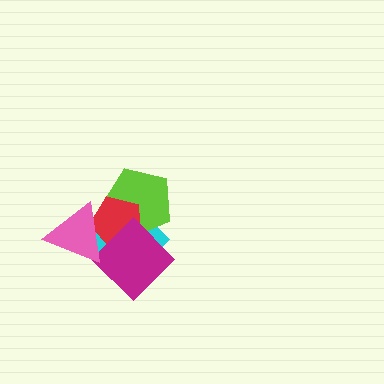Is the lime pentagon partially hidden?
Yes, it is partially covered by another shape.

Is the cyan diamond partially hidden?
Yes, it is partially covered by another shape.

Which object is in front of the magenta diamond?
The pink triangle is in front of the magenta diamond.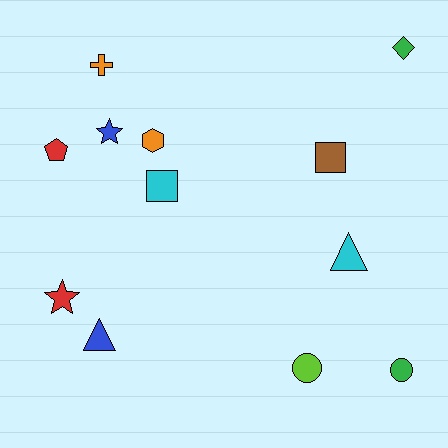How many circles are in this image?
There are 2 circles.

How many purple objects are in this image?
There are no purple objects.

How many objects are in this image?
There are 12 objects.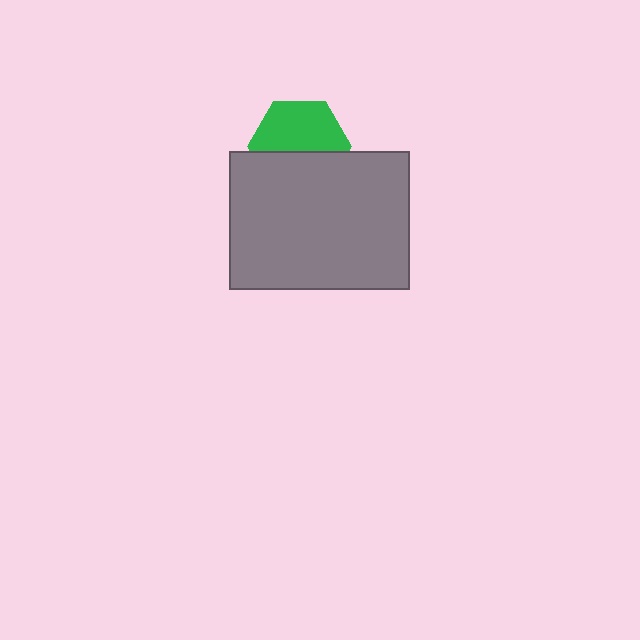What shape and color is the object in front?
The object in front is a gray rectangle.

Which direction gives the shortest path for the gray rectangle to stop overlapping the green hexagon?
Moving down gives the shortest separation.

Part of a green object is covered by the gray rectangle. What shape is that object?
It is a hexagon.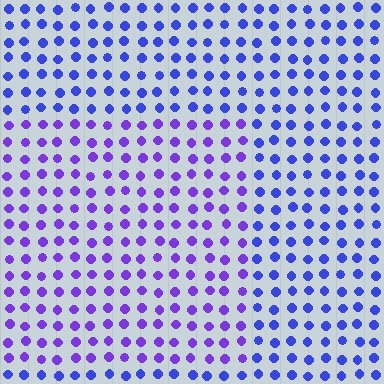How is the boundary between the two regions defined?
The boundary is defined purely by a slight shift in hue (about 31 degrees). Spacing, size, and orientation are identical on both sides.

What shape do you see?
I see a rectangle.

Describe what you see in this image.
The image is filled with small blue elements in a uniform arrangement. A rectangle-shaped region is visible where the elements are tinted to a slightly different hue, forming a subtle color boundary.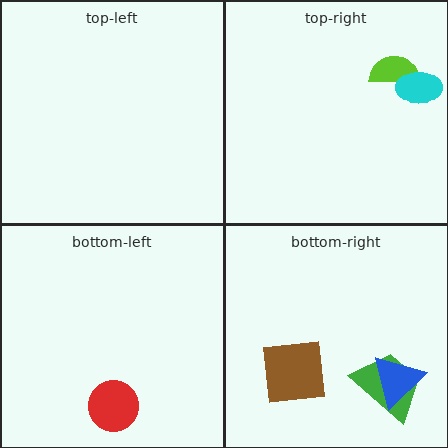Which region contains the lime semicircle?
The top-right region.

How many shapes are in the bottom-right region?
3.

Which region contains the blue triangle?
The bottom-right region.